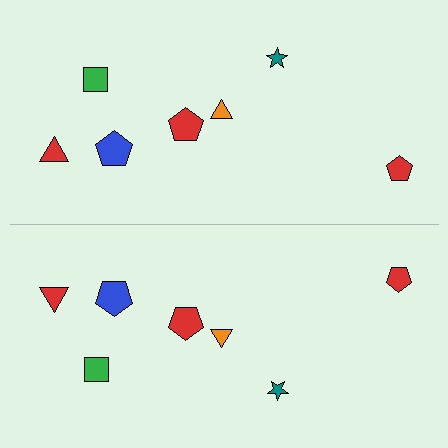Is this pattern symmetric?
Yes, this pattern has bilateral (reflection) symmetry.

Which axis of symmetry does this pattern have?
The pattern has a horizontal axis of symmetry running through the center of the image.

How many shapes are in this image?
There are 14 shapes in this image.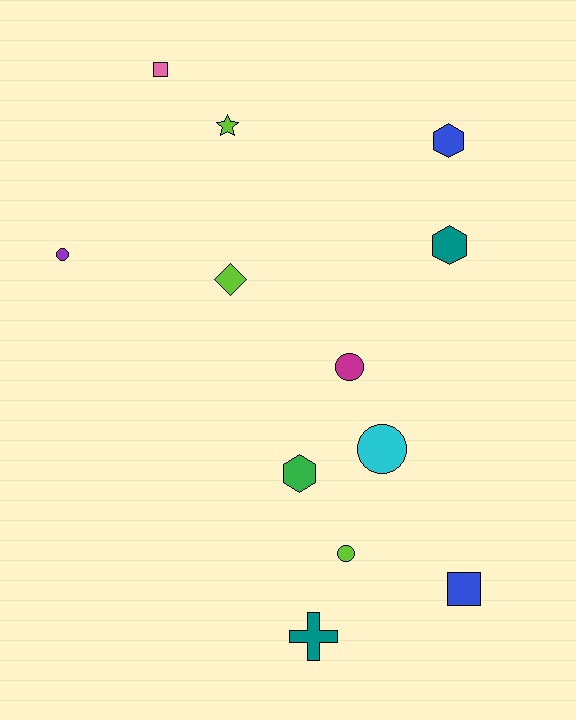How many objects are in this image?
There are 12 objects.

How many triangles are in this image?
There are no triangles.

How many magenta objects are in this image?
There is 1 magenta object.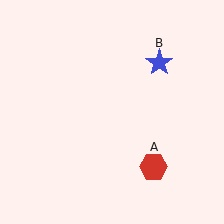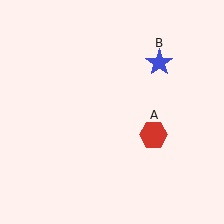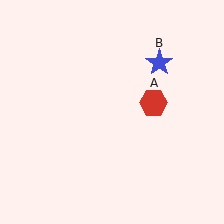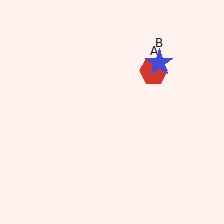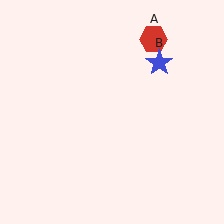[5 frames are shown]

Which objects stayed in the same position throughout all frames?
Blue star (object B) remained stationary.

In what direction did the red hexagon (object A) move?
The red hexagon (object A) moved up.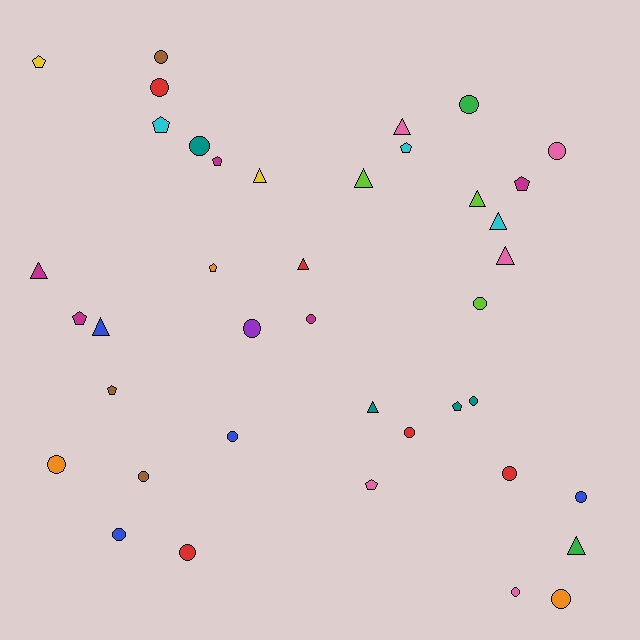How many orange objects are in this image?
There are 3 orange objects.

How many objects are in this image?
There are 40 objects.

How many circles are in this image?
There are 19 circles.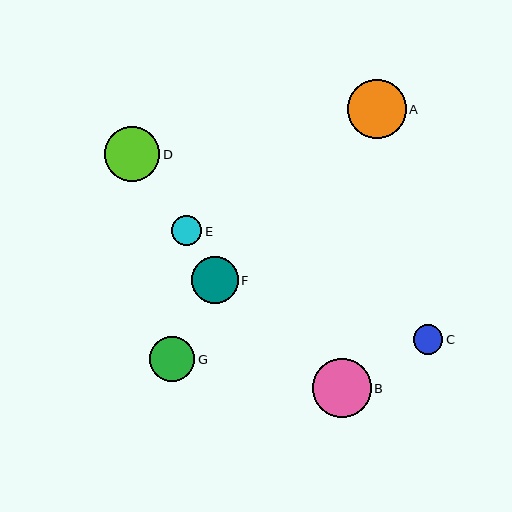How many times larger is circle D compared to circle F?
Circle D is approximately 1.2 times the size of circle F.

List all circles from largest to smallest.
From largest to smallest: B, A, D, F, G, E, C.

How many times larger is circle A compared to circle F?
Circle A is approximately 1.2 times the size of circle F.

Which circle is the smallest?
Circle C is the smallest with a size of approximately 30 pixels.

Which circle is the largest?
Circle B is the largest with a size of approximately 59 pixels.